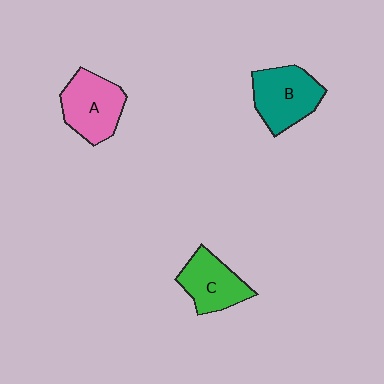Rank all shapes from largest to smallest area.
From largest to smallest: B (teal), A (pink), C (green).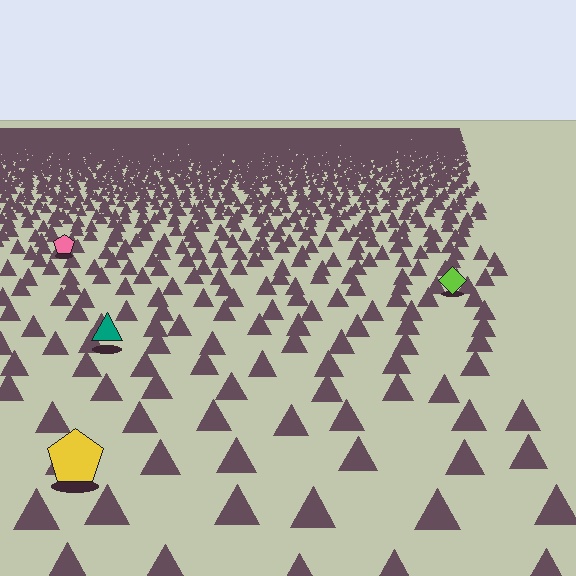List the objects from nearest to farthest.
From nearest to farthest: the yellow pentagon, the teal triangle, the lime diamond, the pink pentagon.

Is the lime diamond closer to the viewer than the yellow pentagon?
No. The yellow pentagon is closer — you can tell from the texture gradient: the ground texture is coarser near it.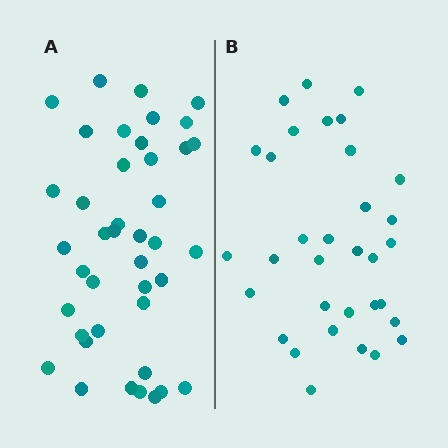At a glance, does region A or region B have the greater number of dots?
Region A (the left region) has more dots.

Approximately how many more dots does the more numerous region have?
Region A has roughly 8 or so more dots than region B.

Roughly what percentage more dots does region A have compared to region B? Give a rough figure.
About 25% more.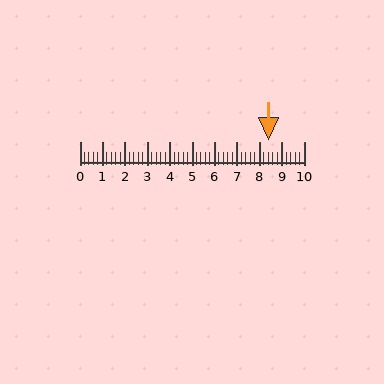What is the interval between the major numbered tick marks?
The major tick marks are spaced 1 units apart.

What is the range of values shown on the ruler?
The ruler shows values from 0 to 10.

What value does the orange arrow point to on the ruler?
The orange arrow points to approximately 8.4.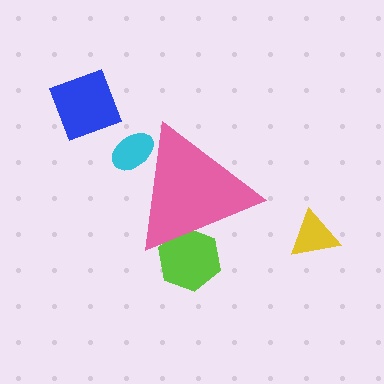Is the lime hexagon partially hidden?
Yes, the lime hexagon is partially hidden behind the pink triangle.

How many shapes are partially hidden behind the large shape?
2 shapes are partially hidden.